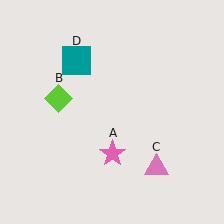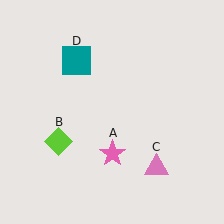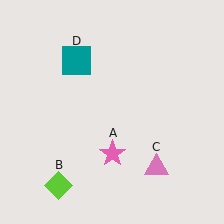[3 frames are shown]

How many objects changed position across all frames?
1 object changed position: lime diamond (object B).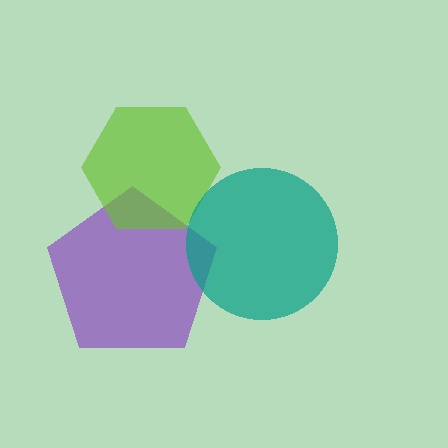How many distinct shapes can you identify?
There are 3 distinct shapes: a purple pentagon, a lime hexagon, a teal circle.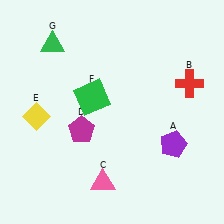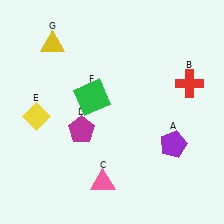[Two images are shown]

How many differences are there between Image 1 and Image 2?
There is 1 difference between the two images.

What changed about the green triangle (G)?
In Image 1, G is green. In Image 2, it changed to yellow.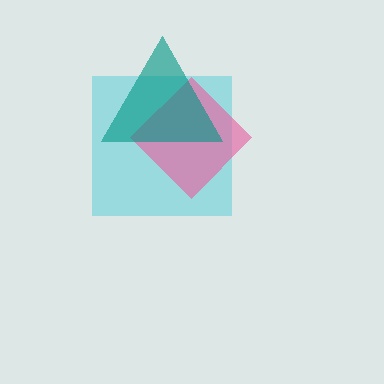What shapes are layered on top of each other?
The layered shapes are: a cyan square, a pink diamond, a teal triangle.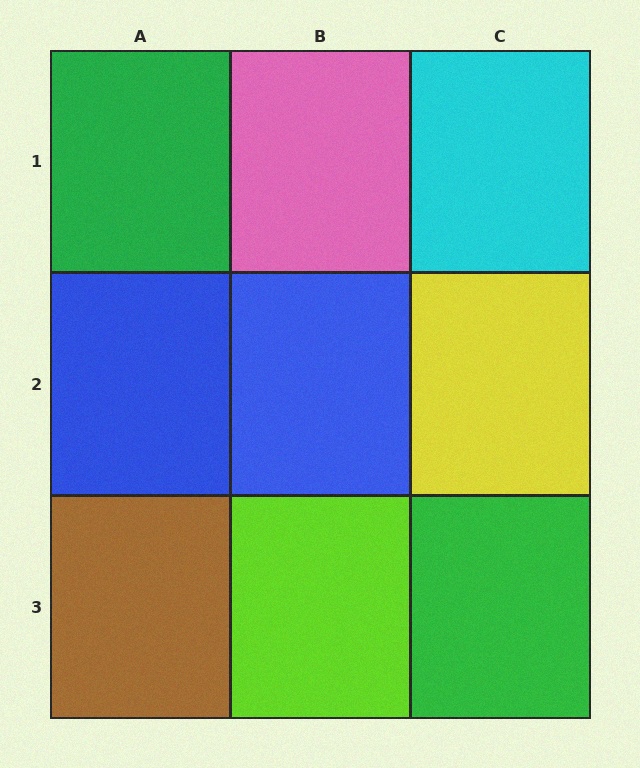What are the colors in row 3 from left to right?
Brown, lime, green.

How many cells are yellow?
1 cell is yellow.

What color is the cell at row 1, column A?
Green.